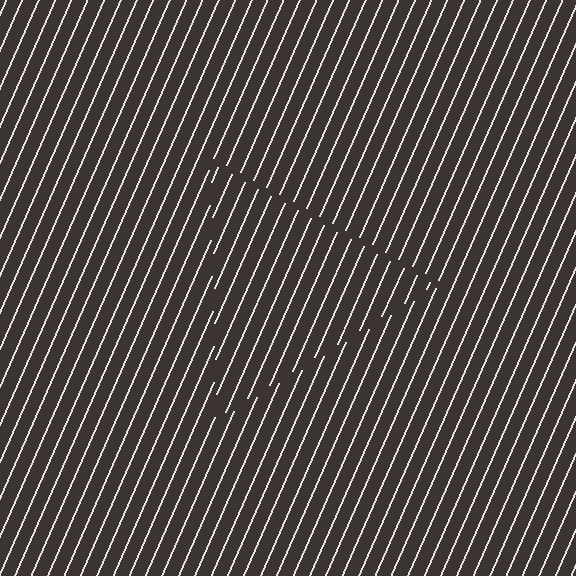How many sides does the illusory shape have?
3 sides — the line-ends trace a triangle.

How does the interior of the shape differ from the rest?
The interior of the shape contains the same grating, shifted by half a period — the contour is defined by the phase discontinuity where line-ends from the inner and outer gratings abut.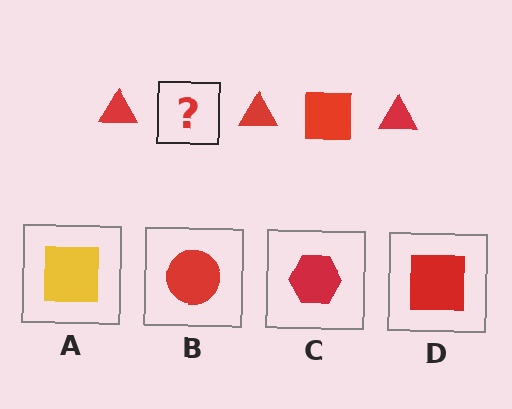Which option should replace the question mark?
Option D.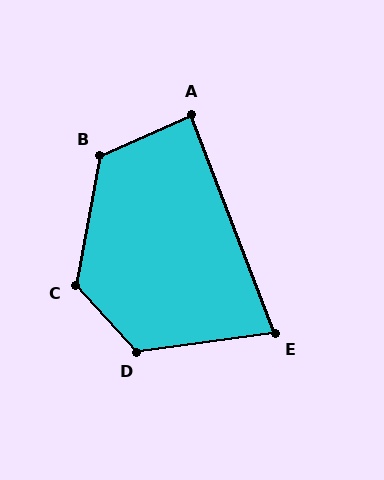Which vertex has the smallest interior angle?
E, at approximately 77 degrees.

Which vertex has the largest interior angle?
C, at approximately 127 degrees.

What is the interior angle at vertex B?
Approximately 124 degrees (obtuse).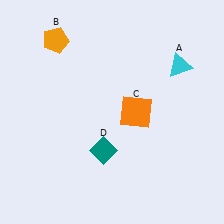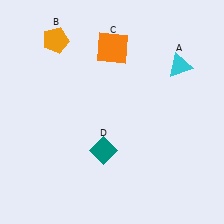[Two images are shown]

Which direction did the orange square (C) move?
The orange square (C) moved up.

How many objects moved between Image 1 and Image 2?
1 object moved between the two images.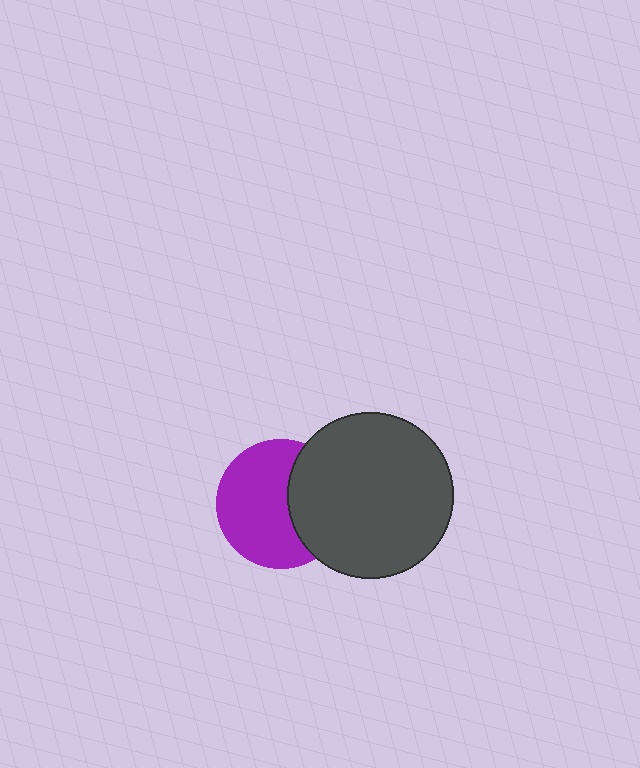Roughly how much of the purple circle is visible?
About half of it is visible (roughly 64%).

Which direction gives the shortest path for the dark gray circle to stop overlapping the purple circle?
Moving right gives the shortest separation.